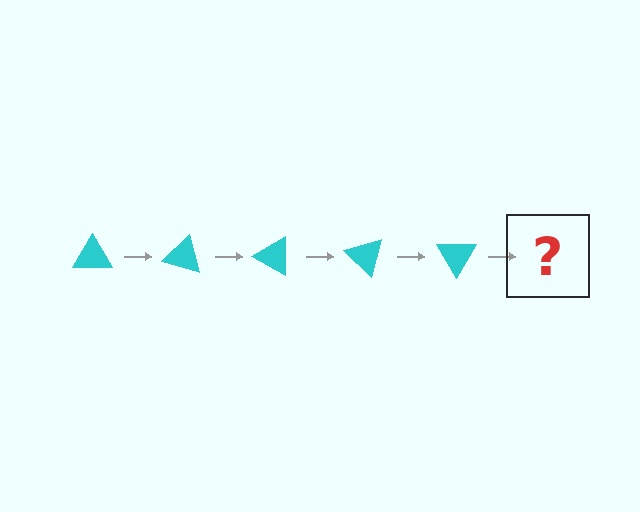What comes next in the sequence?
The next element should be a cyan triangle rotated 75 degrees.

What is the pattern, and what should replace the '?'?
The pattern is that the triangle rotates 15 degrees each step. The '?' should be a cyan triangle rotated 75 degrees.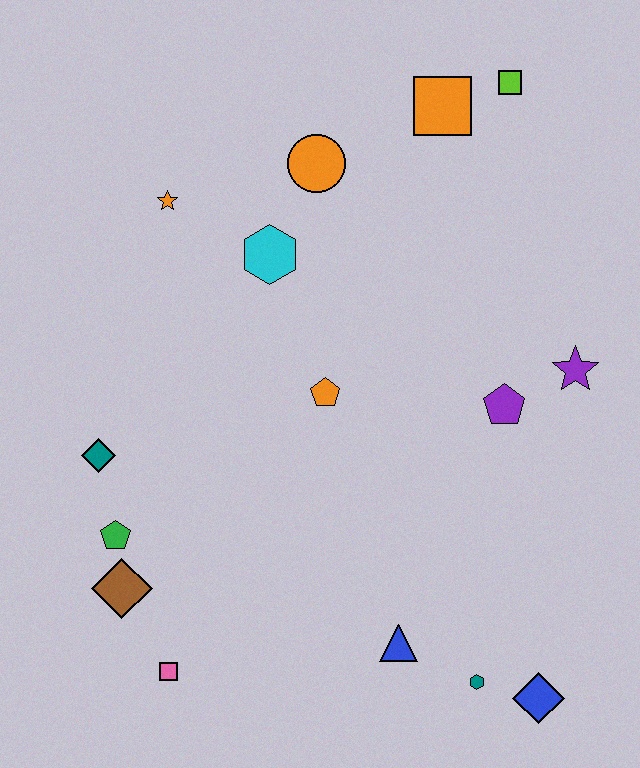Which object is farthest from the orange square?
The pink square is farthest from the orange square.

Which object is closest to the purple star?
The purple pentagon is closest to the purple star.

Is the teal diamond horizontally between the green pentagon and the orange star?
No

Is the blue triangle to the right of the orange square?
No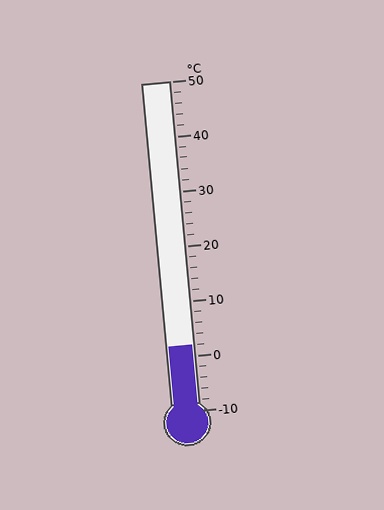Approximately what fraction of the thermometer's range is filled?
The thermometer is filled to approximately 20% of its range.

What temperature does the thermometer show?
The thermometer shows approximately 2°C.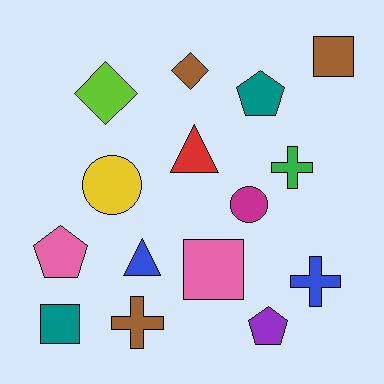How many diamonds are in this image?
There are 2 diamonds.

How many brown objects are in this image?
There are 3 brown objects.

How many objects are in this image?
There are 15 objects.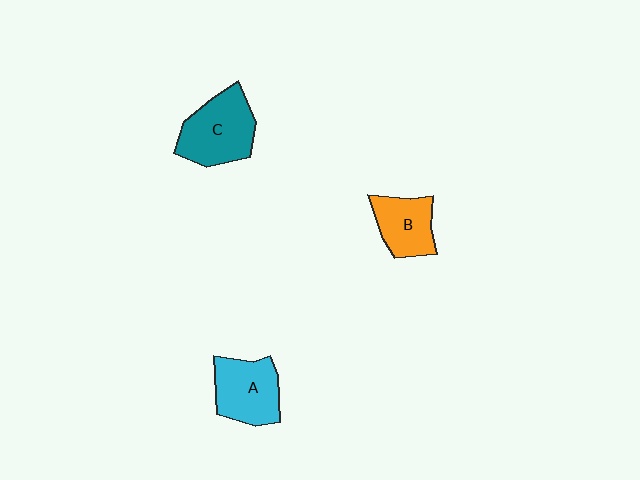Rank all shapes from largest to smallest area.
From largest to smallest: C (teal), A (cyan), B (orange).